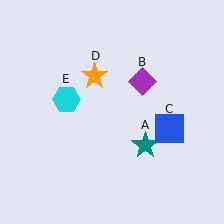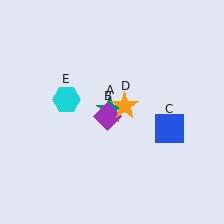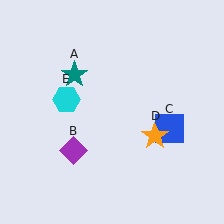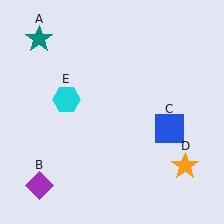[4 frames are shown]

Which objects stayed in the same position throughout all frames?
Blue square (object C) and cyan hexagon (object E) remained stationary.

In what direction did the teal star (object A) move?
The teal star (object A) moved up and to the left.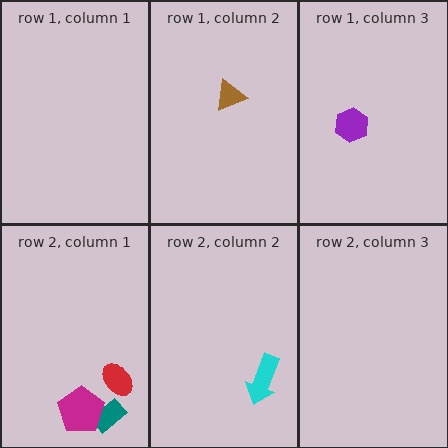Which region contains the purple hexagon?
The row 1, column 3 region.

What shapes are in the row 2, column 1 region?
The teal rectangle, the red ellipse, the magenta pentagon.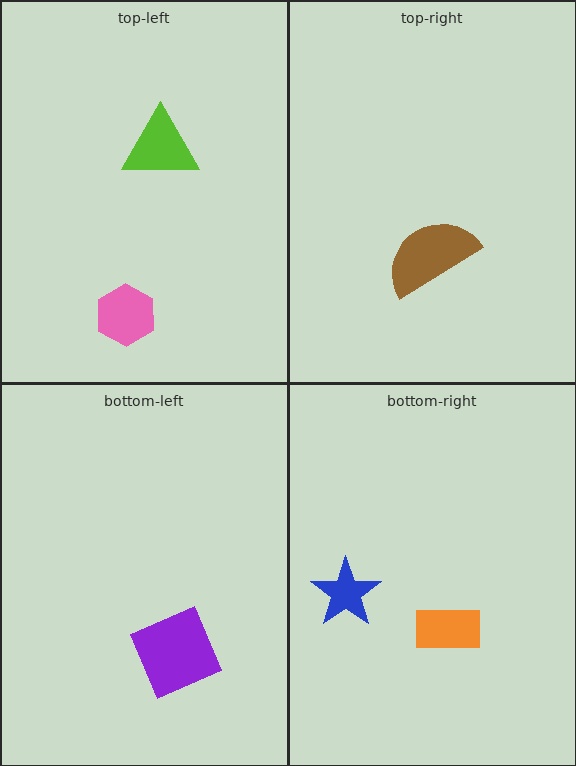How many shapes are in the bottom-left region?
1.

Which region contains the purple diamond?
The bottom-left region.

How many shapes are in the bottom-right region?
2.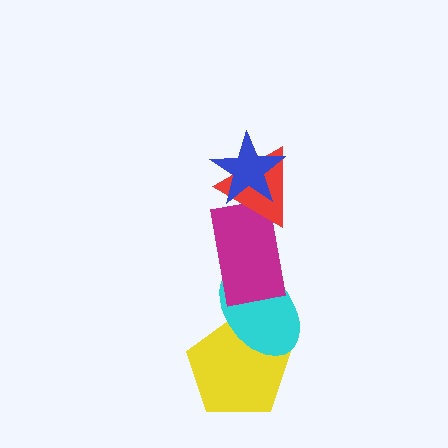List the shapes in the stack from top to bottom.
From top to bottom: the blue star, the red triangle, the magenta rectangle, the cyan ellipse, the yellow pentagon.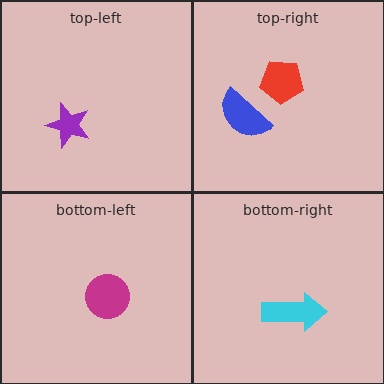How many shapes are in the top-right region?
2.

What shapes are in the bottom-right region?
The cyan arrow.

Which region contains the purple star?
The top-left region.